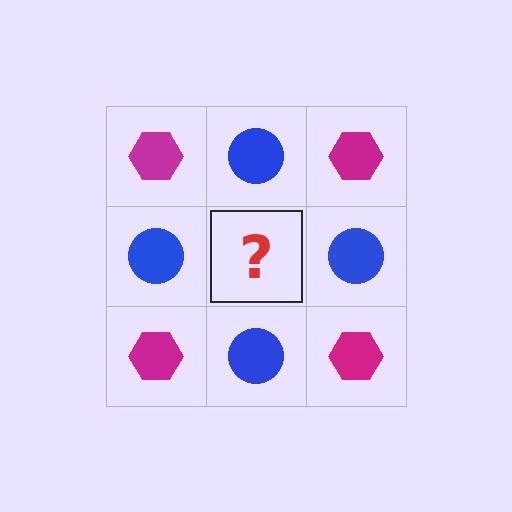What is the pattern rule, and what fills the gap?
The rule is that it alternates magenta hexagon and blue circle in a checkerboard pattern. The gap should be filled with a magenta hexagon.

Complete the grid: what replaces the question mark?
The question mark should be replaced with a magenta hexagon.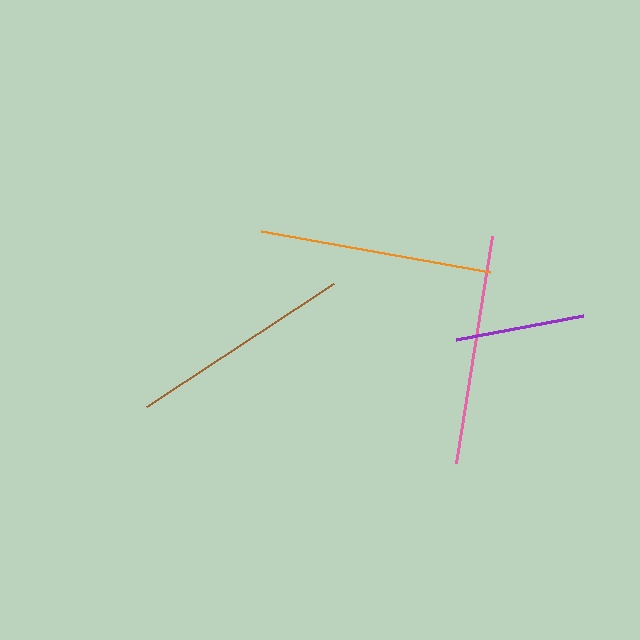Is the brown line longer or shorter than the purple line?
The brown line is longer than the purple line.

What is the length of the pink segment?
The pink segment is approximately 230 pixels long.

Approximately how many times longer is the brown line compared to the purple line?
The brown line is approximately 1.7 times the length of the purple line.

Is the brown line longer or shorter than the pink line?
The pink line is longer than the brown line.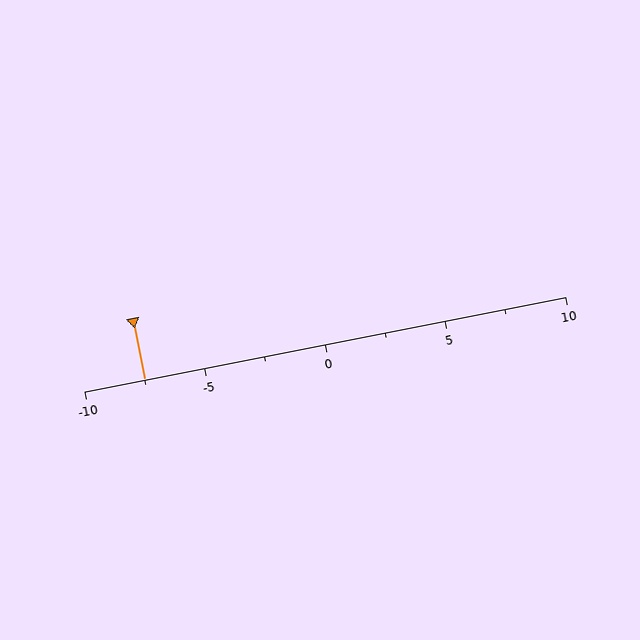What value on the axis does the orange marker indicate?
The marker indicates approximately -7.5.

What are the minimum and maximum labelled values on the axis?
The axis runs from -10 to 10.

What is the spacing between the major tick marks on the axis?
The major ticks are spaced 5 apart.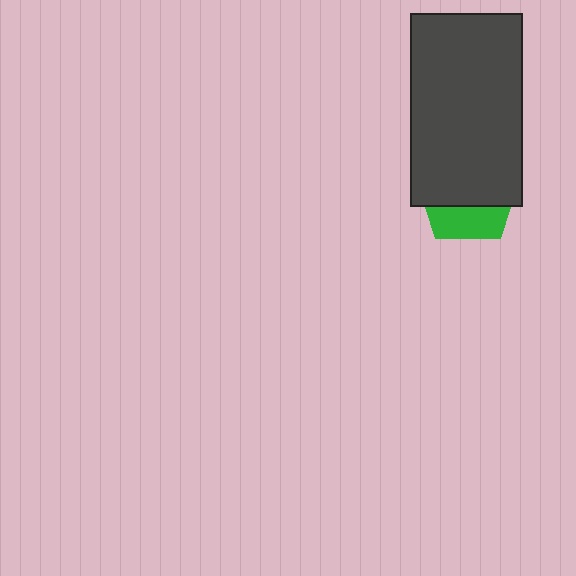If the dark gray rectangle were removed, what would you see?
You would see the complete green pentagon.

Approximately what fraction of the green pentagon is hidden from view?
Roughly 68% of the green pentagon is hidden behind the dark gray rectangle.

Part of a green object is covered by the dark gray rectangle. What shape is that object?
It is a pentagon.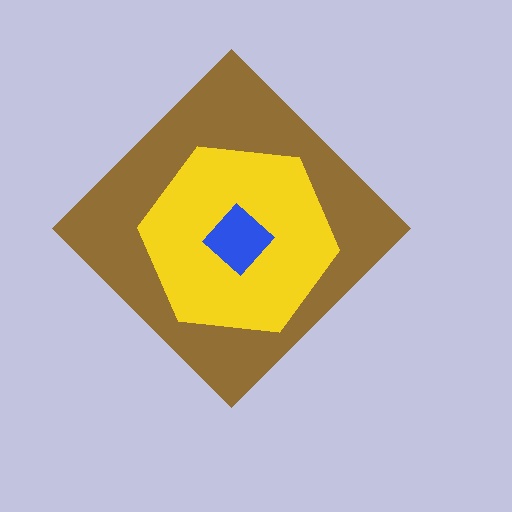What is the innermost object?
The blue diamond.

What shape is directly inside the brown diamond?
The yellow hexagon.